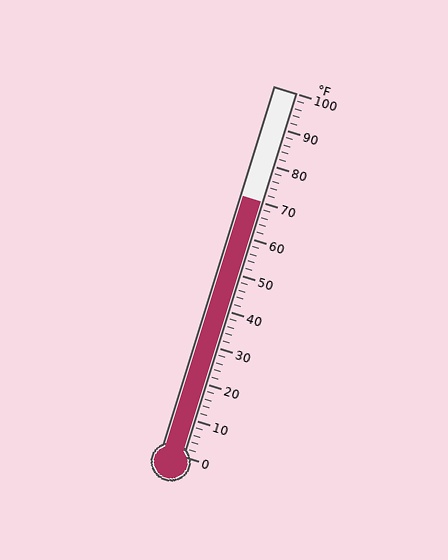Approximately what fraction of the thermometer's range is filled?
The thermometer is filled to approximately 70% of its range.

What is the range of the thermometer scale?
The thermometer scale ranges from 0°F to 100°F.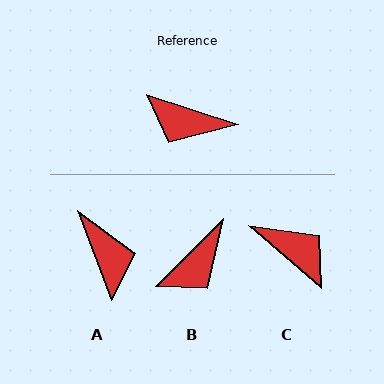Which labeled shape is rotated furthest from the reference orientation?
C, about 158 degrees away.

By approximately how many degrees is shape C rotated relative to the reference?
Approximately 158 degrees counter-clockwise.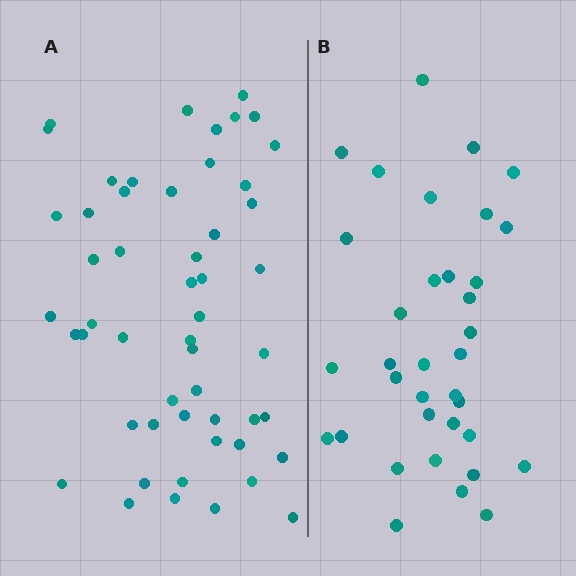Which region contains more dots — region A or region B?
Region A (the left region) has more dots.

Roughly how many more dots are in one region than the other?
Region A has approximately 15 more dots than region B.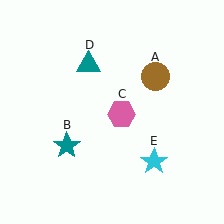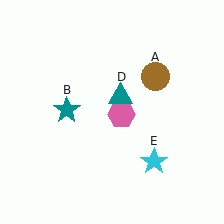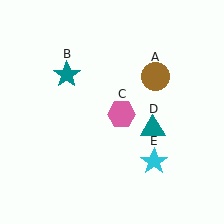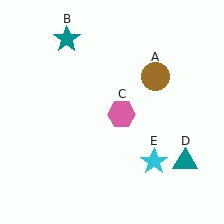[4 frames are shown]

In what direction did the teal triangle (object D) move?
The teal triangle (object D) moved down and to the right.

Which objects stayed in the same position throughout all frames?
Brown circle (object A) and pink hexagon (object C) and cyan star (object E) remained stationary.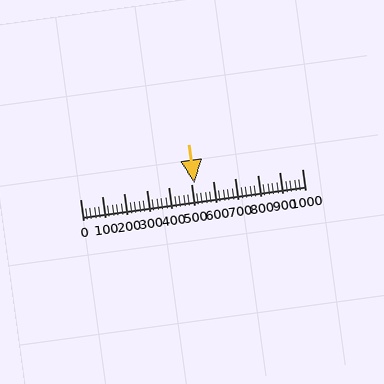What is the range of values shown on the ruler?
The ruler shows values from 0 to 1000.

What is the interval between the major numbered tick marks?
The major tick marks are spaced 100 units apart.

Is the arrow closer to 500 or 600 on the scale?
The arrow is closer to 500.